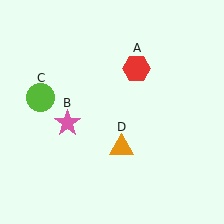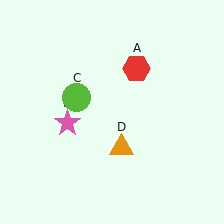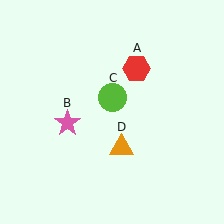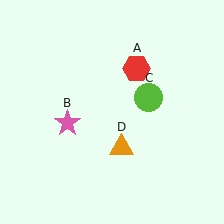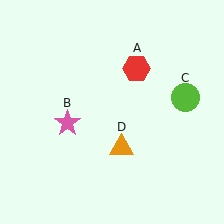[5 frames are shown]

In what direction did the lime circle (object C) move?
The lime circle (object C) moved right.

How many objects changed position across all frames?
1 object changed position: lime circle (object C).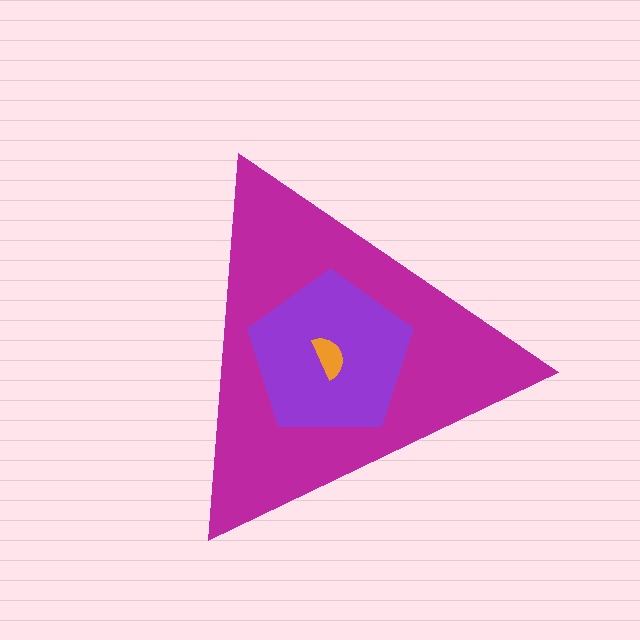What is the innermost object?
The orange semicircle.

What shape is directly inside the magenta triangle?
The purple pentagon.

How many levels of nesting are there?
3.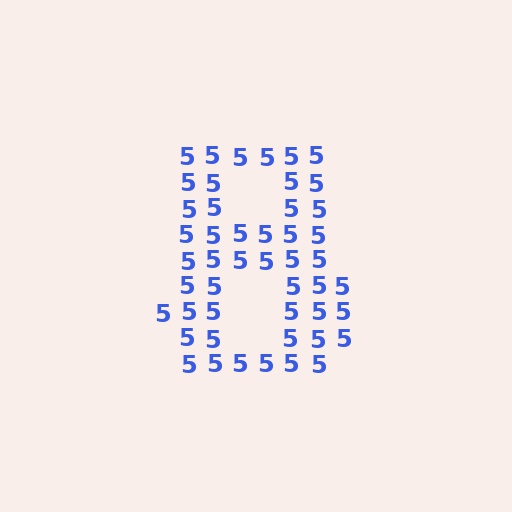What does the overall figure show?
The overall figure shows the digit 8.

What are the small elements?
The small elements are digit 5's.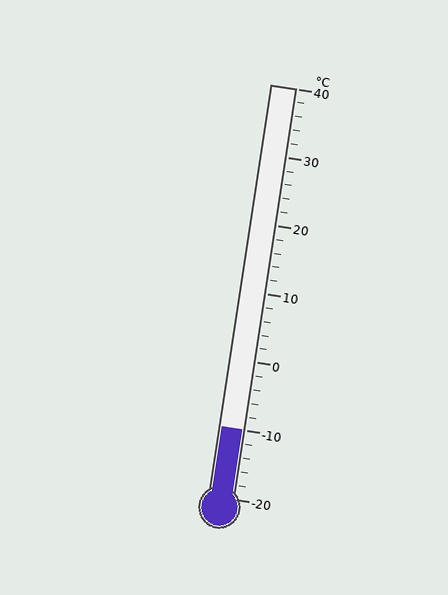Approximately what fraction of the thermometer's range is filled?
The thermometer is filled to approximately 15% of its range.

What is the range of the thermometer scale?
The thermometer scale ranges from -20°C to 40°C.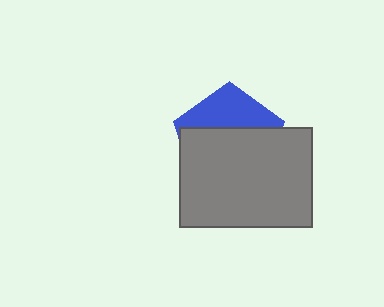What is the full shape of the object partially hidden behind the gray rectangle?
The partially hidden object is a blue pentagon.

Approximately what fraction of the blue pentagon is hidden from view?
Roughly 64% of the blue pentagon is hidden behind the gray rectangle.